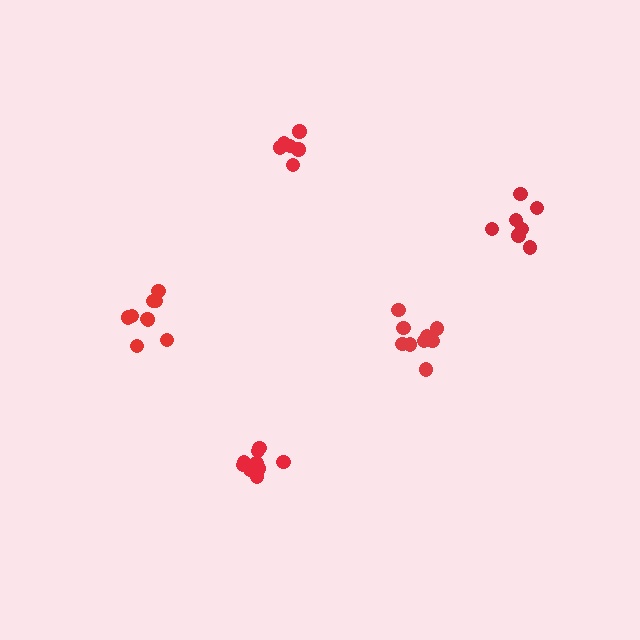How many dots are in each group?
Group 1: 9 dots, Group 2: 6 dots, Group 3: 9 dots, Group 4: 9 dots, Group 5: 7 dots (40 total).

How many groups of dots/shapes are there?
There are 5 groups.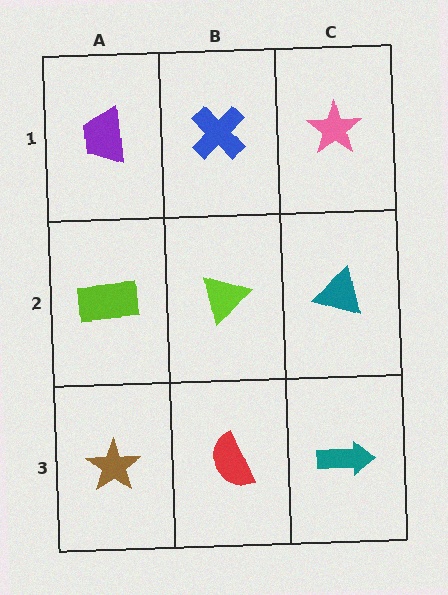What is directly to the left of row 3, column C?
A red semicircle.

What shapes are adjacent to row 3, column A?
A lime rectangle (row 2, column A), a red semicircle (row 3, column B).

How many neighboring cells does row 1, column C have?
2.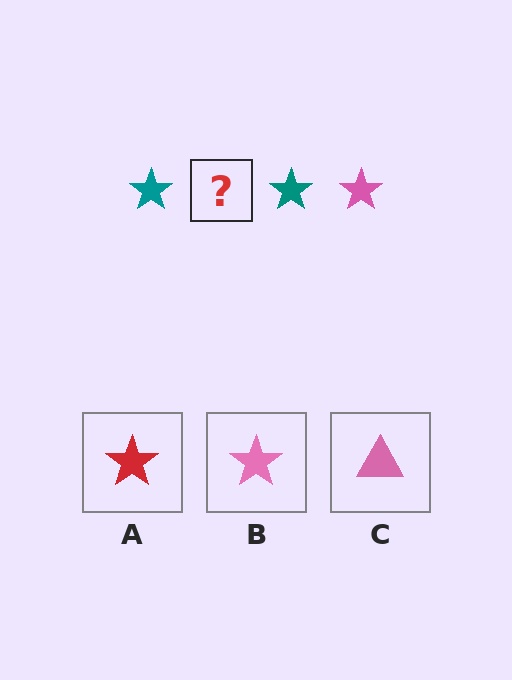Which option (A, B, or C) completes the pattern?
B.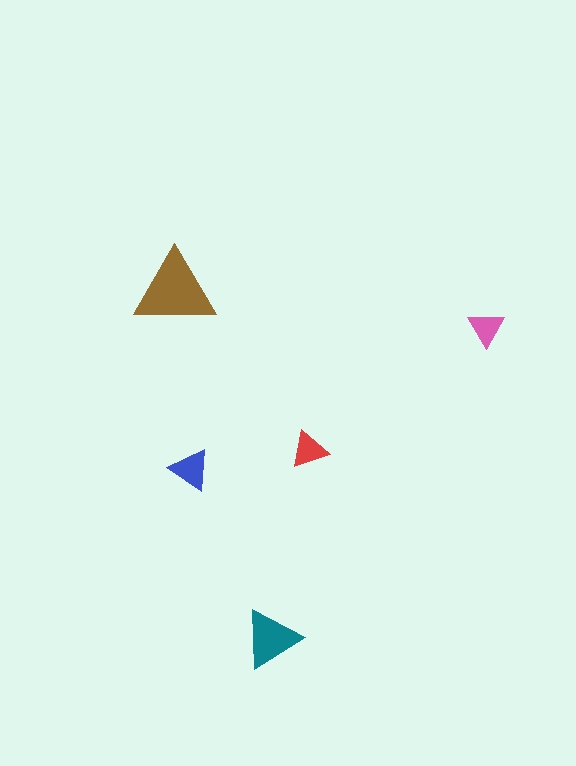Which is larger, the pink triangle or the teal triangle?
The teal one.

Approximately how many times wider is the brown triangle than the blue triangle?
About 2 times wider.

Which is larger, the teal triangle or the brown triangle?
The brown one.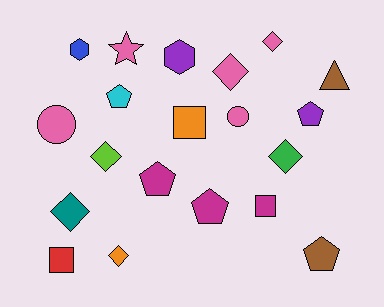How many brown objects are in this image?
There are 2 brown objects.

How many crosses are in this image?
There are no crosses.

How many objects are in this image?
There are 20 objects.